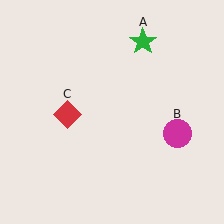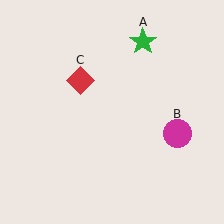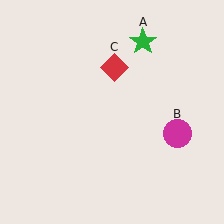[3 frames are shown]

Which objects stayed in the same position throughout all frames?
Green star (object A) and magenta circle (object B) remained stationary.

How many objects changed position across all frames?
1 object changed position: red diamond (object C).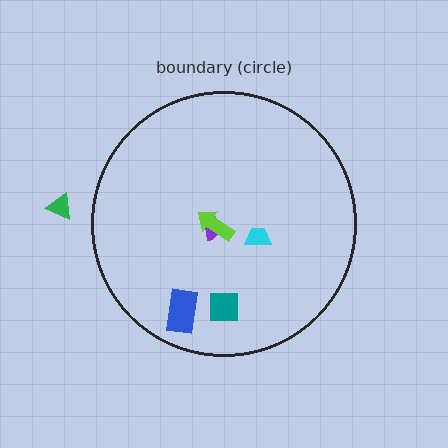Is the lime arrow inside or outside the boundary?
Inside.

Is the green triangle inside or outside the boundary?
Outside.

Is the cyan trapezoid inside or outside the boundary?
Inside.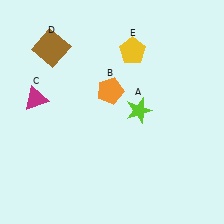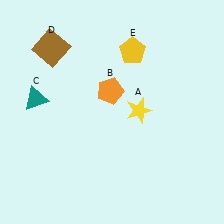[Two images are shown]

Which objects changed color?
A changed from lime to yellow. C changed from magenta to teal.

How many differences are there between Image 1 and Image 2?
There are 2 differences between the two images.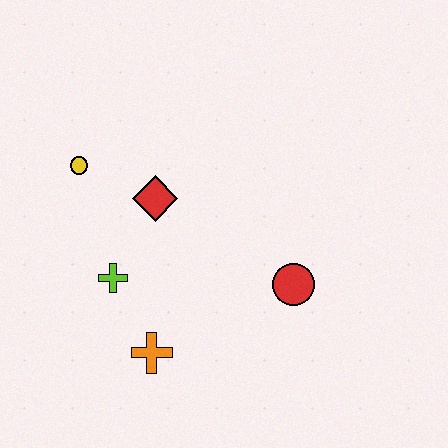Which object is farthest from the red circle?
The yellow circle is farthest from the red circle.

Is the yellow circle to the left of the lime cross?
Yes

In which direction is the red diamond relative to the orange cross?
The red diamond is above the orange cross.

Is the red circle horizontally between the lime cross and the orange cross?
No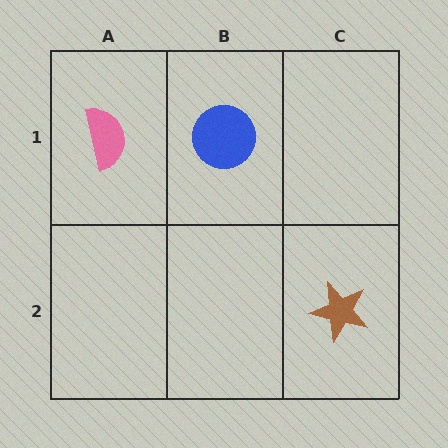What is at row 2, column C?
A brown star.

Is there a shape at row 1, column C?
No, that cell is empty.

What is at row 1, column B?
A blue circle.